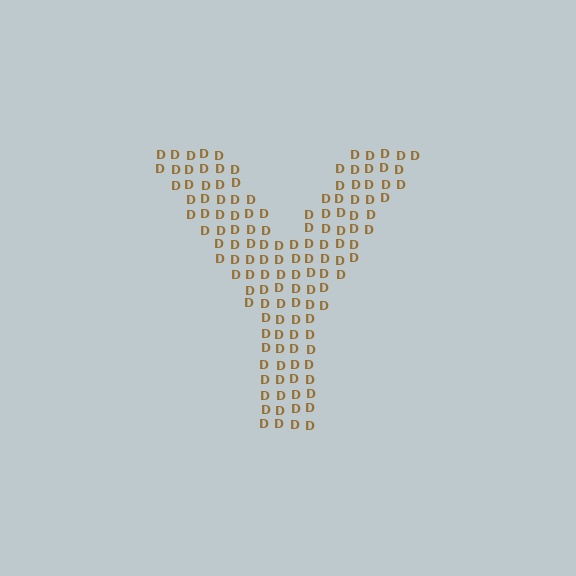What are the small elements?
The small elements are letter D's.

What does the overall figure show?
The overall figure shows the letter Y.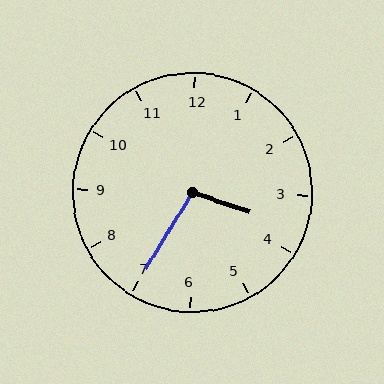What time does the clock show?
3:35.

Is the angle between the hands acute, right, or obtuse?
It is obtuse.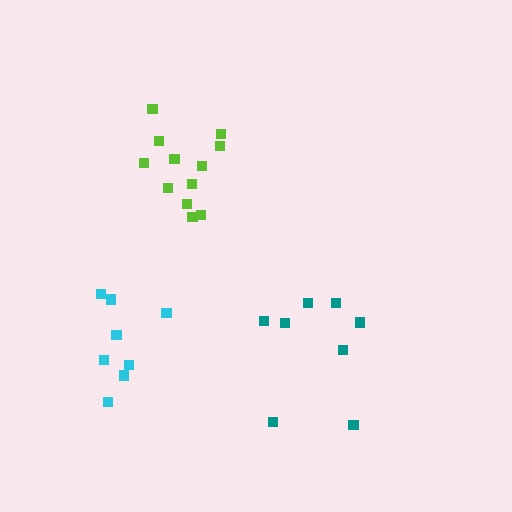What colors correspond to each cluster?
The clusters are colored: lime, teal, cyan.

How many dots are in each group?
Group 1: 12 dots, Group 2: 8 dots, Group 3: 8 dots (28 total).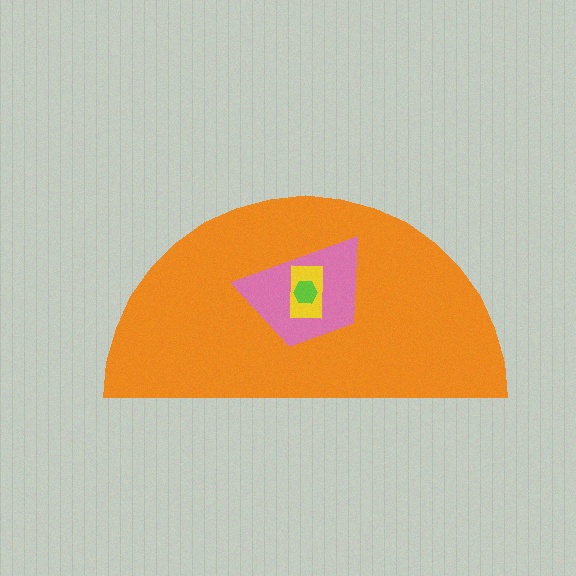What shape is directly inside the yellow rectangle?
The lime hexagon.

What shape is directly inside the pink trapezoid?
The yellow rectangle.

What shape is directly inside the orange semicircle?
The pink trapezoid.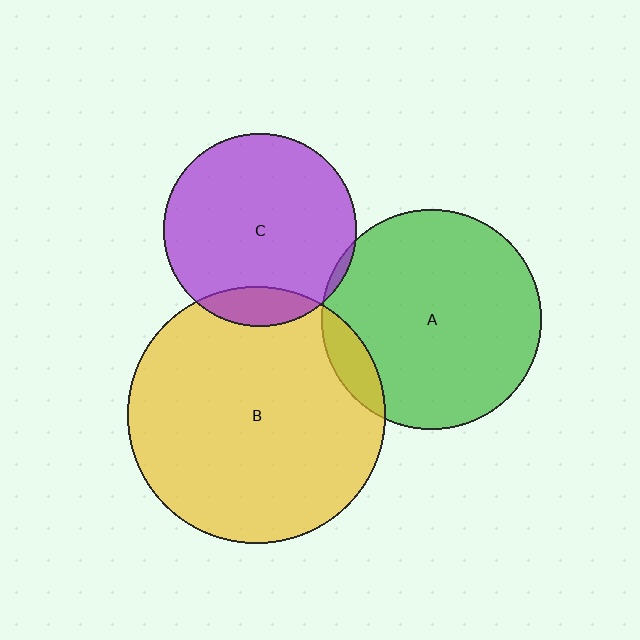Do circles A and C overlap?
Yes.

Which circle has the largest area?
Circle B (yellow).